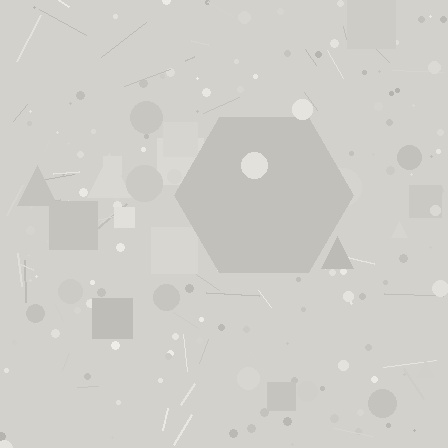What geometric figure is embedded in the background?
A hexagon is embedded in the background.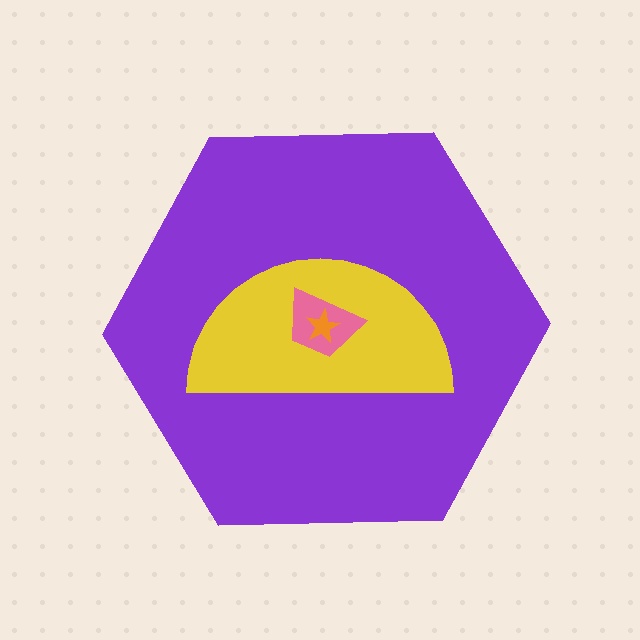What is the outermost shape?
The purple hexagon.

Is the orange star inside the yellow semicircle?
Yes.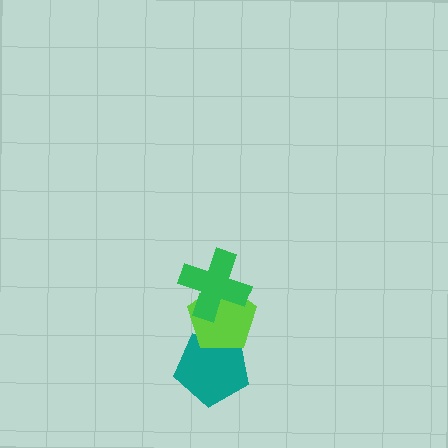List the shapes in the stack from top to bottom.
From top to bottom: the green cross, the lime pentagon, the teal pentagon.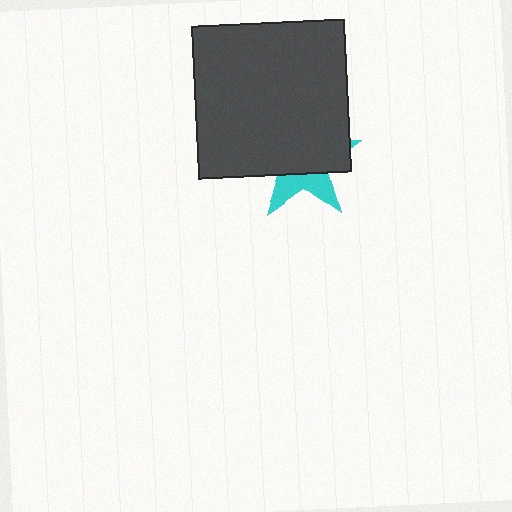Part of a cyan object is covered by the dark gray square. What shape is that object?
It is a star.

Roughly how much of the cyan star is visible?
A small part of it is visible (roughly 33%).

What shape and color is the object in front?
The object in front is a dark gray square.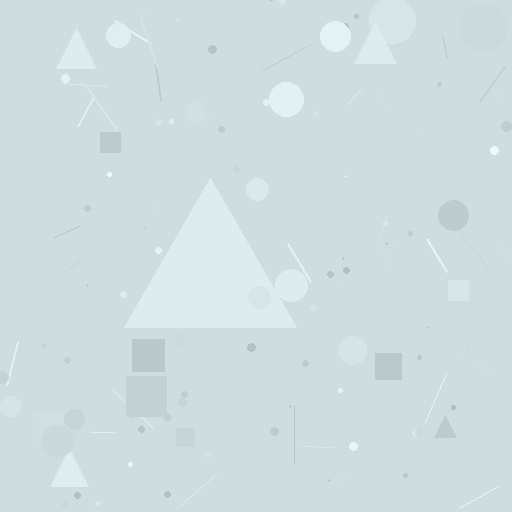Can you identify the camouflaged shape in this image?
The camouflaged shape is a triangle.